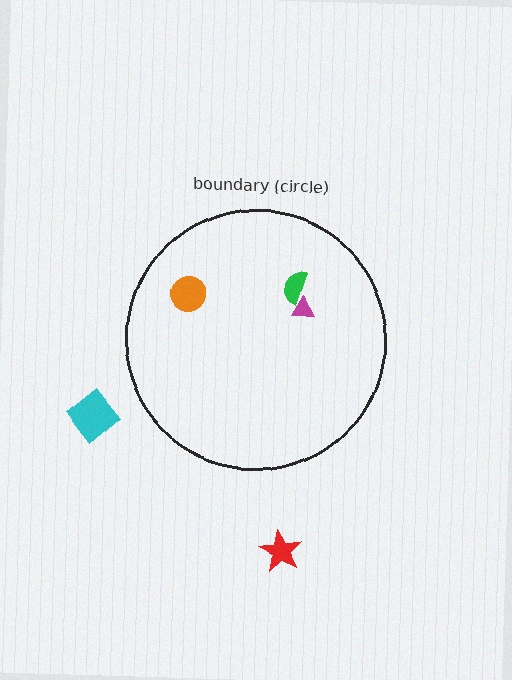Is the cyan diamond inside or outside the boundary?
Outside.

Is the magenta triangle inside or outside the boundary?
Inside.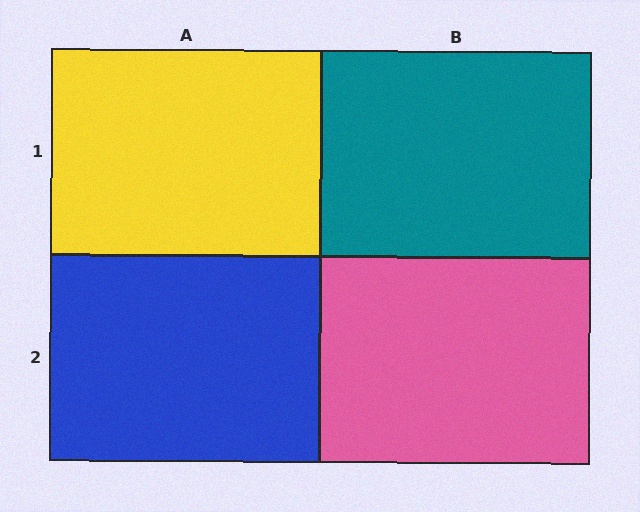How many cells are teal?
1 cell is teal.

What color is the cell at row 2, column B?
Pink.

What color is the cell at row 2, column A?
Blue.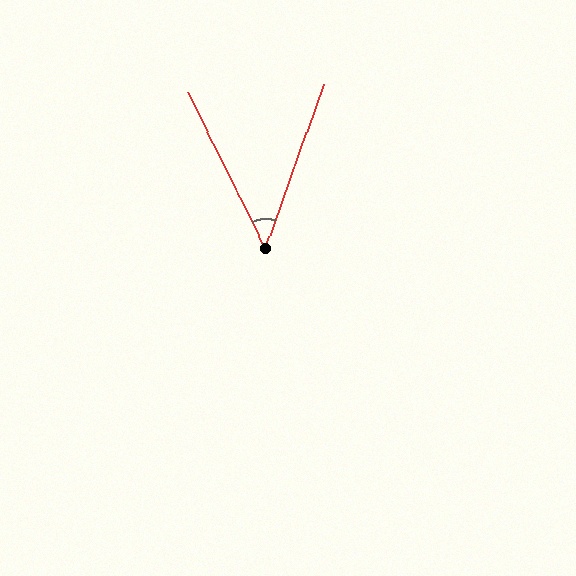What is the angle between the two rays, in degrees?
Approximately 46 degrees.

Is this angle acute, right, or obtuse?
It is acute.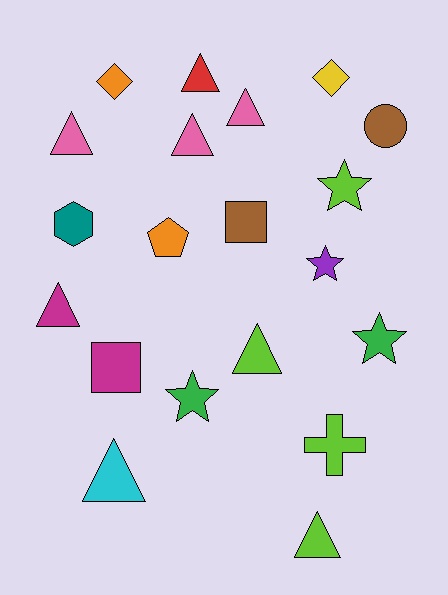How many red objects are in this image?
There is 1 red object.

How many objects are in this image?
There are 20 objects.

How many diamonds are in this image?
There are 2 diamonds.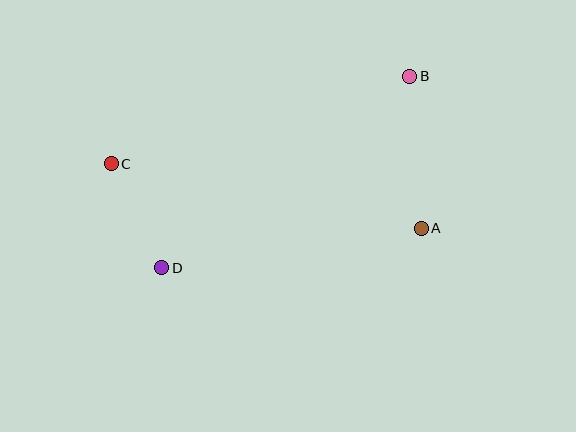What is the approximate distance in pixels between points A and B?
The distance between A and B is approximately 152 pixels.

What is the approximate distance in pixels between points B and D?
The distance between B and D is approximately 313 pixels.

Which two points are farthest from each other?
Points A and C are farthest from each other.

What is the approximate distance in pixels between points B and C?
The distance between B and C is approximately 311 pixels.